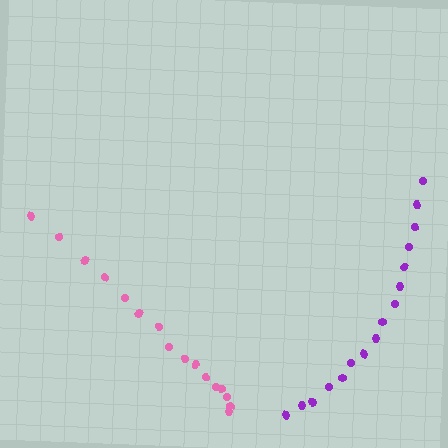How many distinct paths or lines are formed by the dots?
There are 2 distinct paths.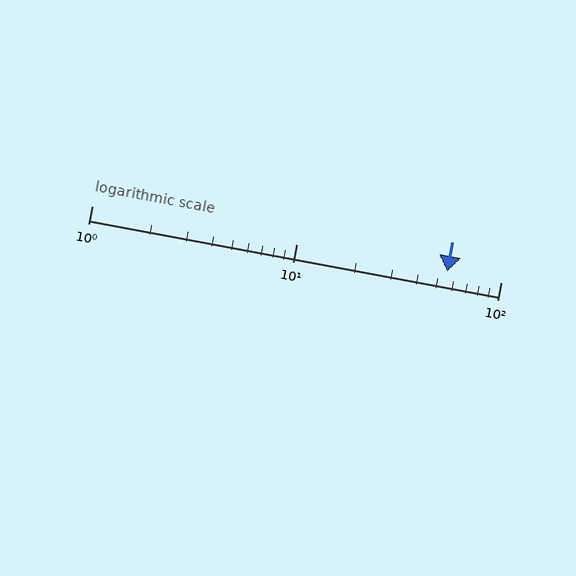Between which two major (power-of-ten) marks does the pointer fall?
The pointer is between 10 and 100.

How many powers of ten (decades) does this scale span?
The scale spans 2 decades, from 1 to 100.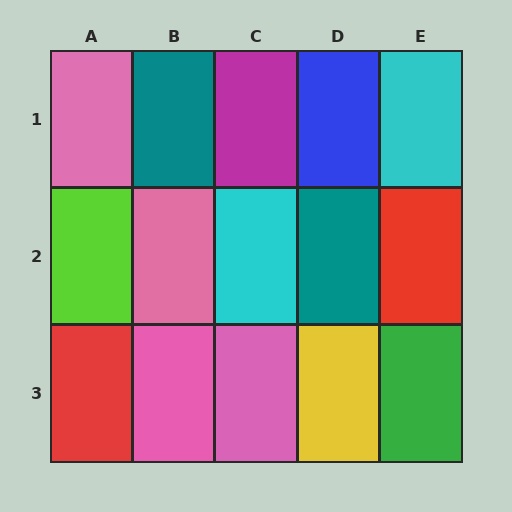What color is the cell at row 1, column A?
Pink.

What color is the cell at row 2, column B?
Pink.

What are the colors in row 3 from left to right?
Red, pink, pink, yellow, green.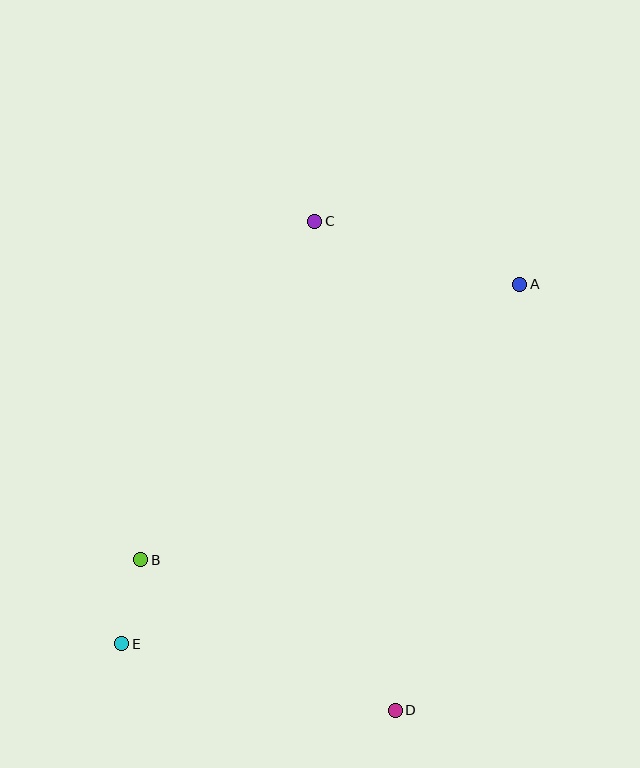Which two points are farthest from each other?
Points A and E are farthest from each other.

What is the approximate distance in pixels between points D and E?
The distance between D and E is approximately 282 pixels.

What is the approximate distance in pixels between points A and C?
The distance between A and C is approximately 215 pixels.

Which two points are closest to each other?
Points B and E are closest to each other.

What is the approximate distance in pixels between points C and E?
The distance between C and E is approximately 464 pixels.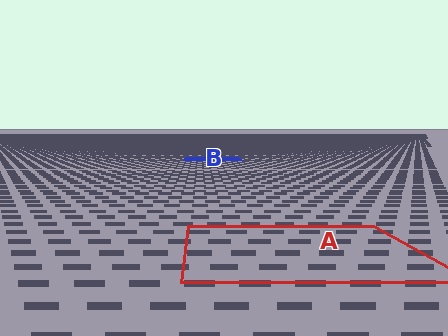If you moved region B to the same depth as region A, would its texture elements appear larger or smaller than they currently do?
They would appear larger. At a closer depth, the same texture elements are projected at a bigger on-screen size.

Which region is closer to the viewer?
Region A is closer. The texture elements there are larger and more spread out.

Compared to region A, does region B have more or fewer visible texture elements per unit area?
Region B has more texture elements per unit area — they are packed more densely because it is farther away.